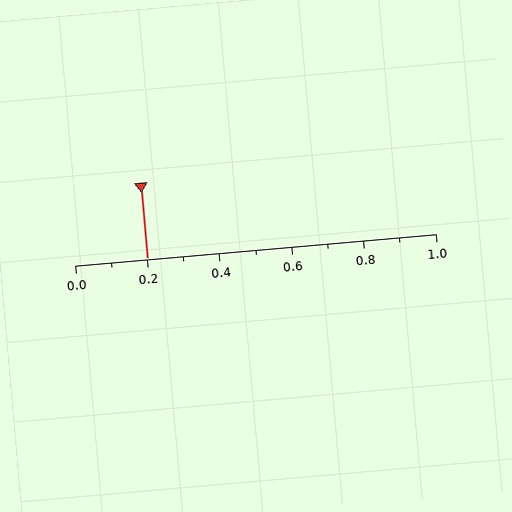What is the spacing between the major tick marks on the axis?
The major ticks are spaced 0.2 apart.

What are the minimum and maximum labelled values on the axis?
The axis runs from 0.0 to 1.0.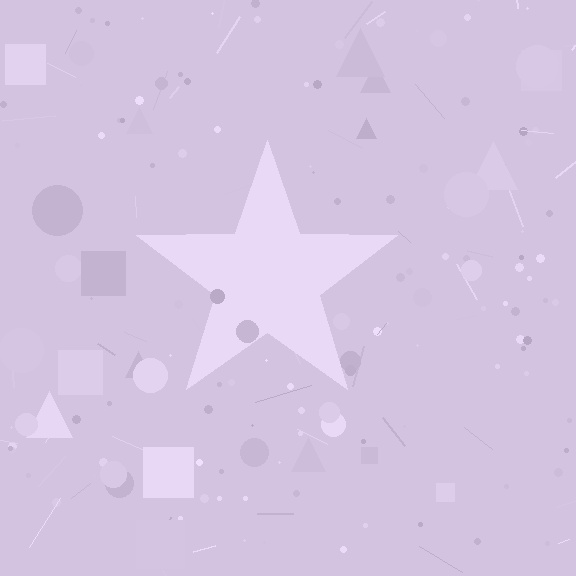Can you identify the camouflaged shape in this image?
The camouflaged shape is a star.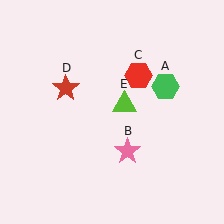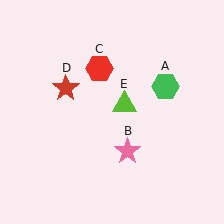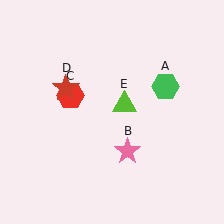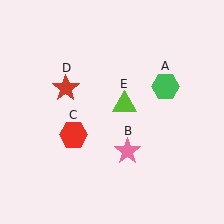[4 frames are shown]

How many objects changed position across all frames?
1 object changed position: red hexagon (object C).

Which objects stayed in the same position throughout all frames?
Green hexagon (object A) and pink star (object B) and red star (object D) and lime triangle (object E) remained stationary.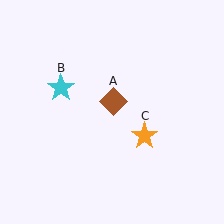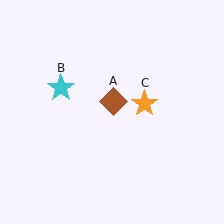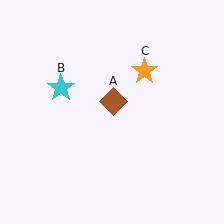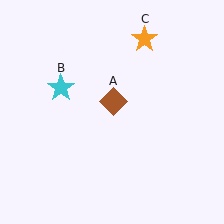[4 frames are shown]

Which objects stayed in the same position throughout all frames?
Brown diamond (object A) and cyan star (object B) remained stationary.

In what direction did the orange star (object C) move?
The orange star (object C) moved up.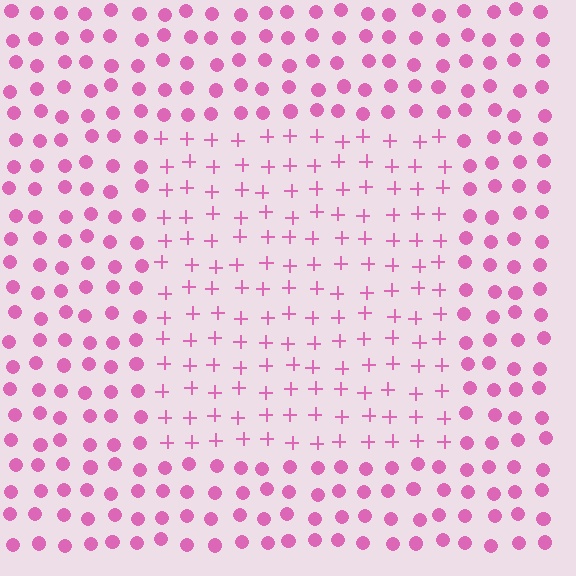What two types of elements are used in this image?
The image uses plus signs inside the rectangle region and circles outside it.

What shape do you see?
I see a rectangle.